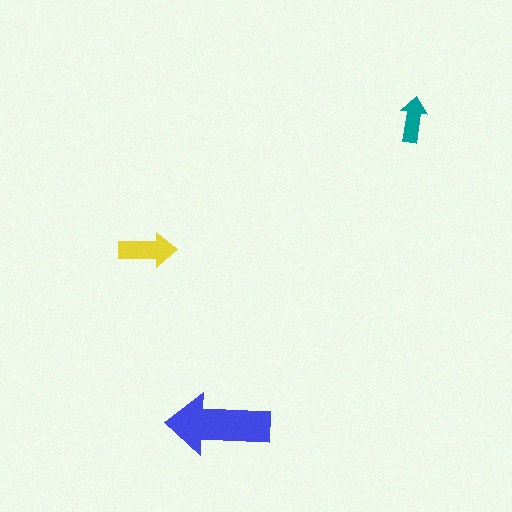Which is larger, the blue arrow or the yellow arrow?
The blue one.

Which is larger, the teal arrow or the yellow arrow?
The yellow one.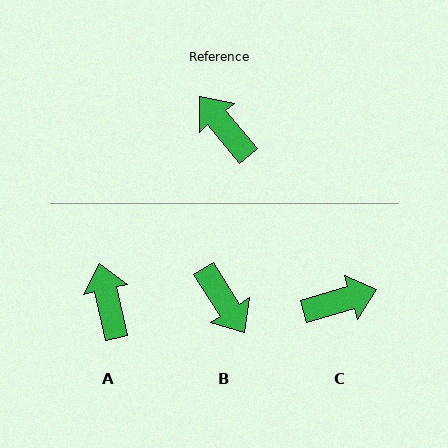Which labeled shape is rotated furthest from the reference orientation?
B, about 173 degrees away.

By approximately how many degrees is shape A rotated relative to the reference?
Approximately 27 degrees clockwise.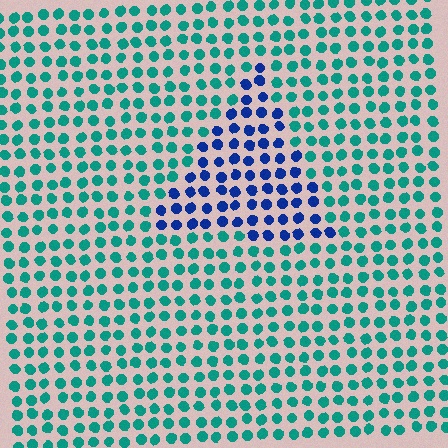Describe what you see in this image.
The image is filled with small teal elements in a uniform arrangement. A triangle-shaped region is visible where the elements are tinted to a slightly different hue, forming a subtle color boundary.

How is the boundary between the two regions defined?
The boundary is defined purely by a slight shift in hue (about 54 degrees). Spacing, size, and orientation are identical on both sides.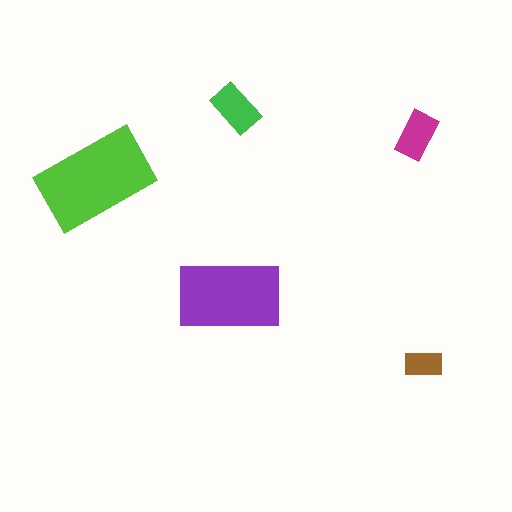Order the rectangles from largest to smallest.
the lime one, the purple one, the green one, the magenta one, the brown one.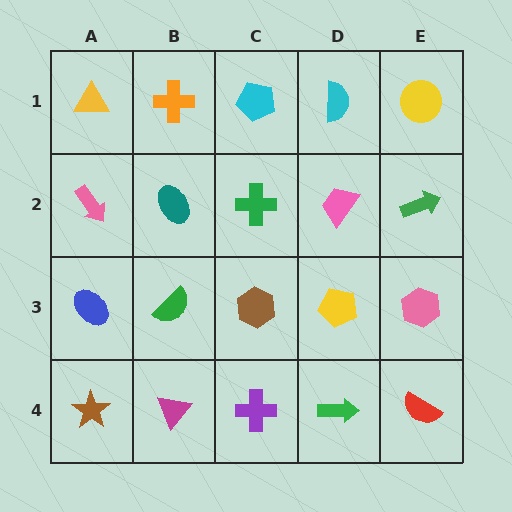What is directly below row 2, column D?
A yellow pentagon.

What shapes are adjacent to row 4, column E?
A pink hexagon (row 3, column E), a green arrow (row 4, column D).